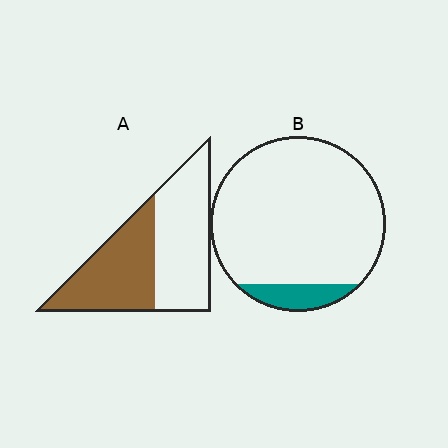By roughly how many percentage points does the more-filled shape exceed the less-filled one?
By roughly 35 percentage points (A over B).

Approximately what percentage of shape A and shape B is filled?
A is approximately 45% and B is approximately 10%.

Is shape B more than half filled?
No.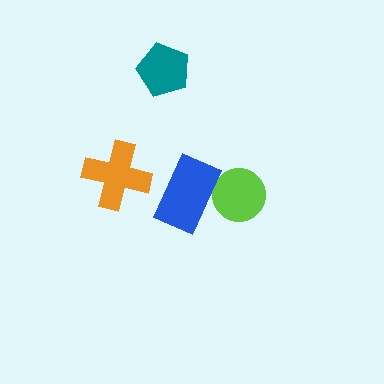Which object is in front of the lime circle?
The blue rectangle is in front of the lime circle.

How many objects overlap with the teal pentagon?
0 objects overlap with the teal pentagon.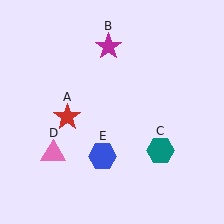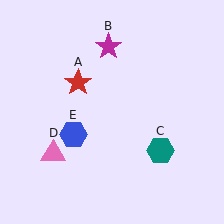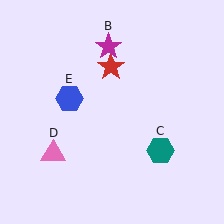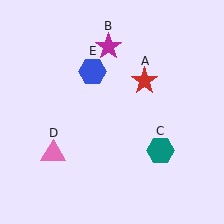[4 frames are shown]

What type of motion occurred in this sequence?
The red star (object A), blue hexagon (object E) rotated clockwise around the center of the scene.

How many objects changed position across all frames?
2 objects changed position: red star (object A), blue hexagon (object E).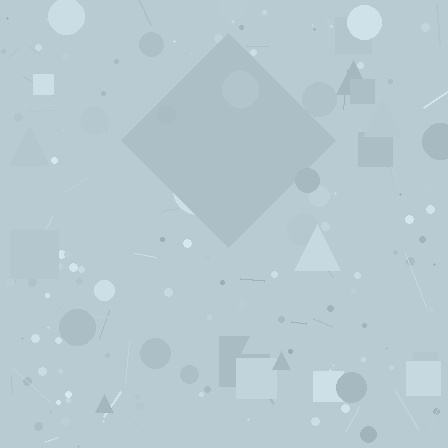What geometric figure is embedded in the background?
A diamond is embedded in the background.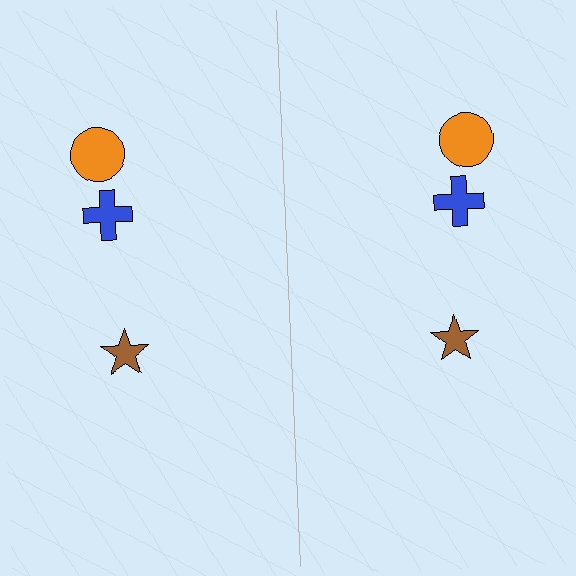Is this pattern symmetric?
Yes, this pattern has bilateral (reflection) symmetry.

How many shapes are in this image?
There are 6 shapes in this image.